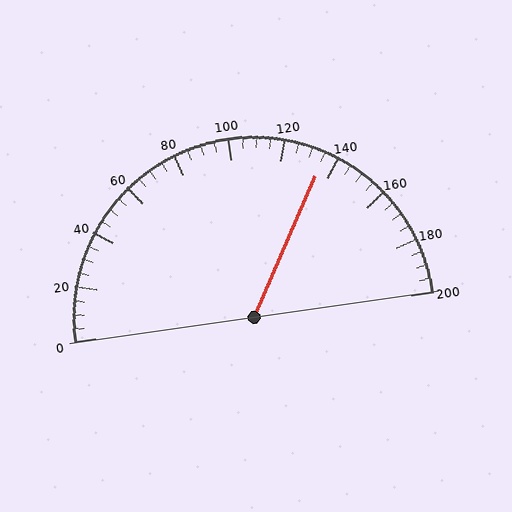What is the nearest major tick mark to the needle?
The nearest major tick mark is 140.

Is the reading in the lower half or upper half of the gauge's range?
The reading is in the upper half of the range (0 to 200).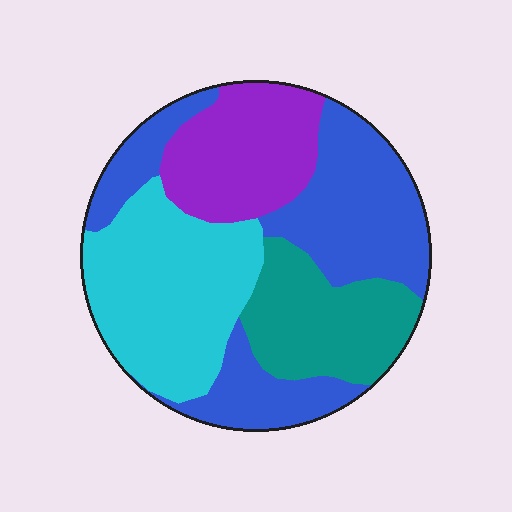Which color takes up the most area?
Blue, at roughly 35%.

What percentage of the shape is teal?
Teal covers 18% of the shape.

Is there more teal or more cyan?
Cyan.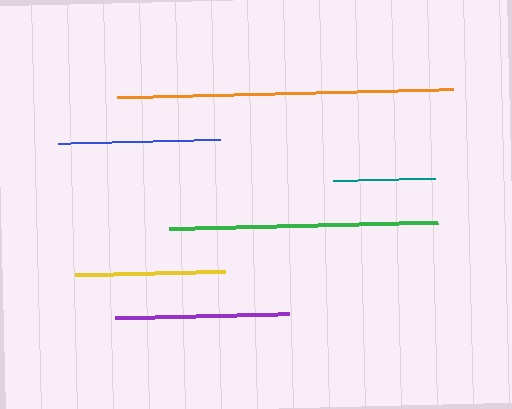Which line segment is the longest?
The orange line is the longest at approximately 335 pixels.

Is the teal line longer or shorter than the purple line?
The purple line is longer than the teal line.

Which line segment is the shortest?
The teal line is the shortest at approximately 102 pixels.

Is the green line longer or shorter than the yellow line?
The green line is longer than the yellow line.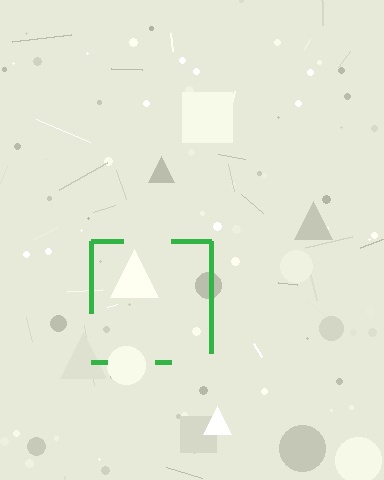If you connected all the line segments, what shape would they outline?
They would outline a square.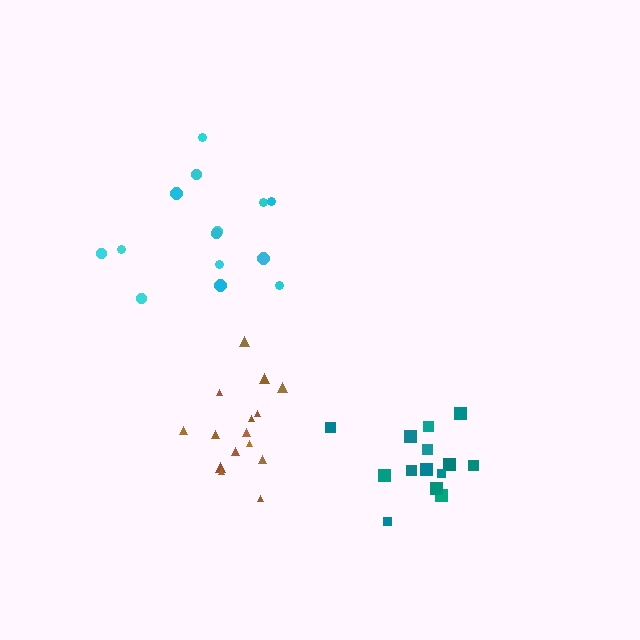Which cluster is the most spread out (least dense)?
Cyan.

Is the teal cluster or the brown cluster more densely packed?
Brown.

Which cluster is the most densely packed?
Brown.